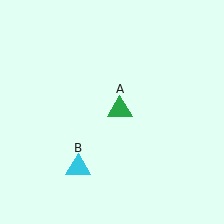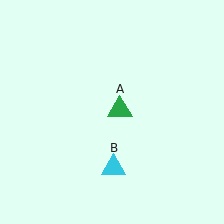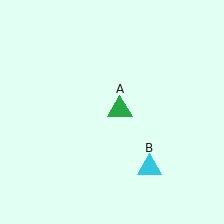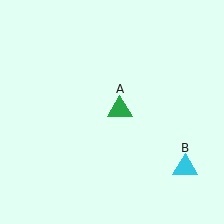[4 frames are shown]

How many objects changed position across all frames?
1 object changed position: cyan triangle (object B).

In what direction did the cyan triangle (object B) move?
The cyan triangle (object B) moved right.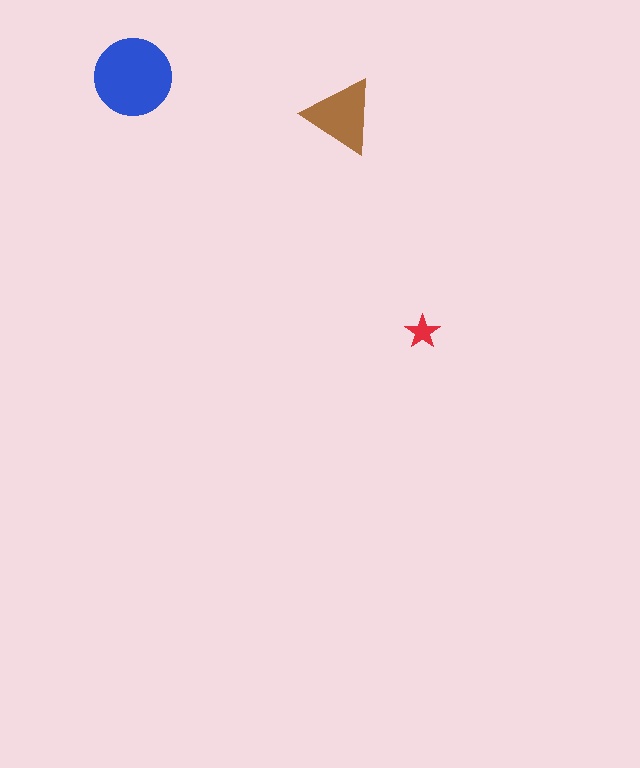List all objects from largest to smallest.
The blue circle, the brown triangle, the red star.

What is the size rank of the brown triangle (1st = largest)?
2nd.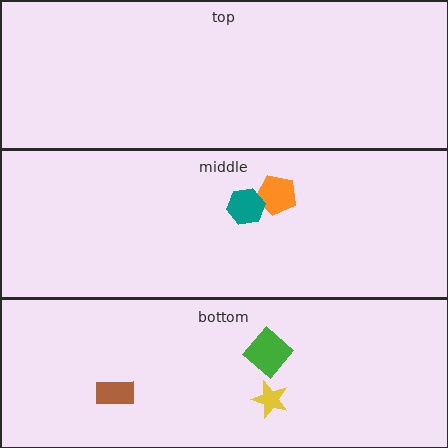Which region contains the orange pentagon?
The middle region.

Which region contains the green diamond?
The bottom region.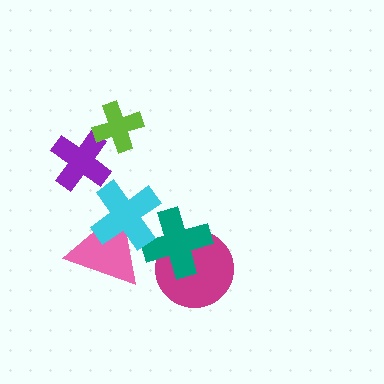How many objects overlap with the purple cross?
1 object overlaps with the purple cross.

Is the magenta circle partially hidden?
Yes, it is partially covered by another shape.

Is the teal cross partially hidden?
Yes, it is partially covered by another shape.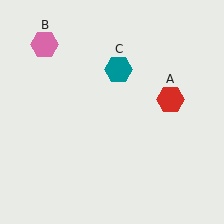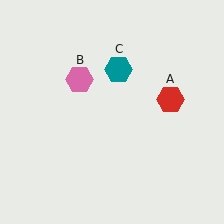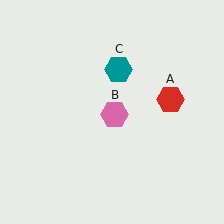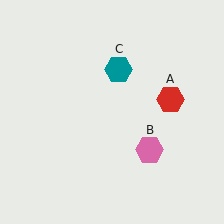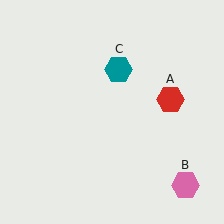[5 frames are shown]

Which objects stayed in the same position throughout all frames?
Red hexagon (object A) and teal hexagon (object C) remained stationary.